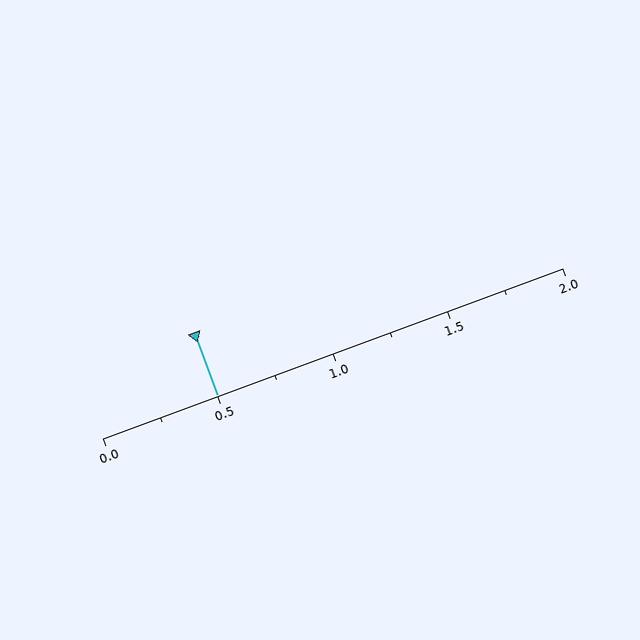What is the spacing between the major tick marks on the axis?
The major ticks are spaced 0.5 apart.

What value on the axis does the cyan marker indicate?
The marker indicates approximately 0.5.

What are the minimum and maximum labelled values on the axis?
The axis runs from 0.0 to 2.0.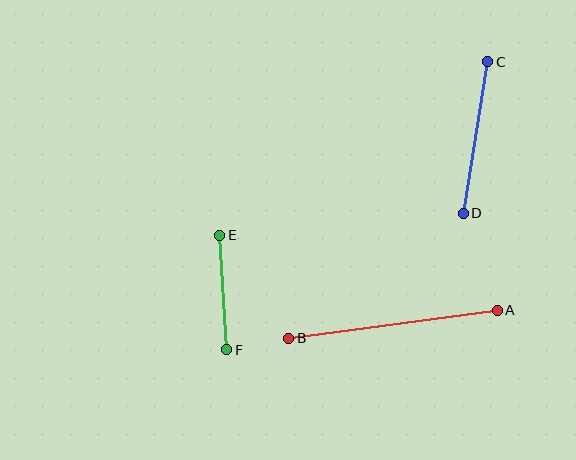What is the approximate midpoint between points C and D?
The midpoint is at approximately (475, 138) pixels.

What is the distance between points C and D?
The distance is approximately 153 pixels.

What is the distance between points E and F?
The distance is approximately 115 pixels.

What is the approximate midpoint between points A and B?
The midpoint is at approximately (393, 324) pixels.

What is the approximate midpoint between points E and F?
The midpoint is at approximately (223, 292) pixels.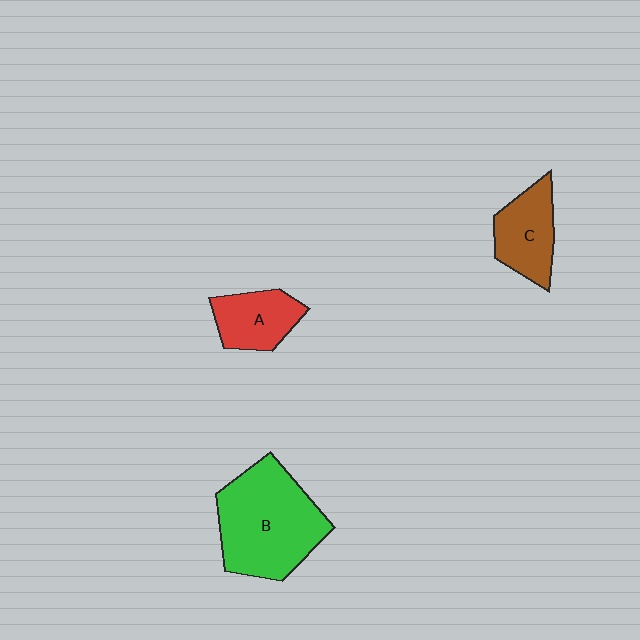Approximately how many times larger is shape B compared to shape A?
Approximately 2.2 times.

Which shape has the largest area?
Shape B (green).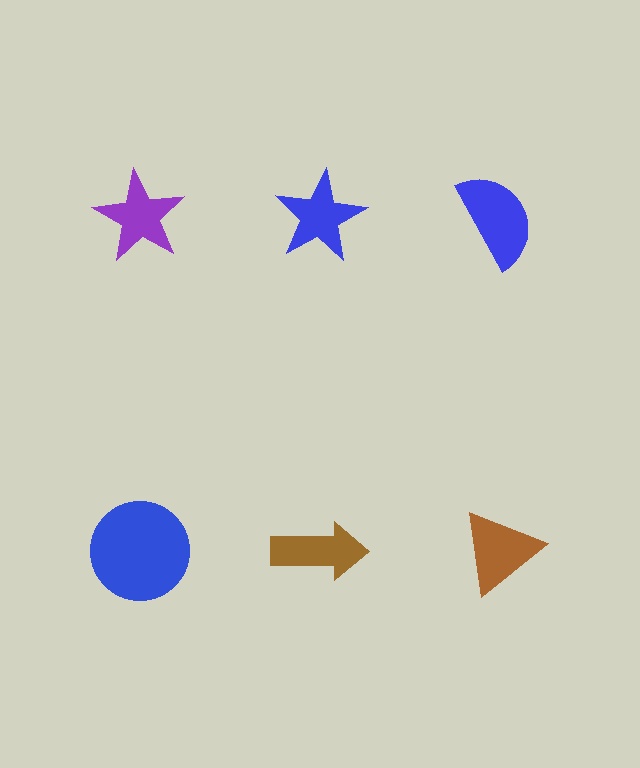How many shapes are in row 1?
3 shapes.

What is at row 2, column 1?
A blue circle.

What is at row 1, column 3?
A blue semicircle.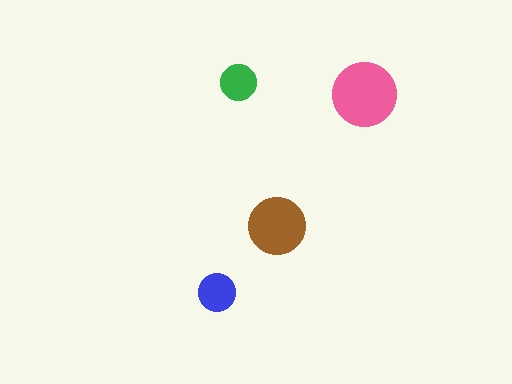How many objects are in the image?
There are 4 objects in the image.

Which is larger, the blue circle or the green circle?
The blue one.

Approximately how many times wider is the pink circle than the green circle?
About 2 times wider.